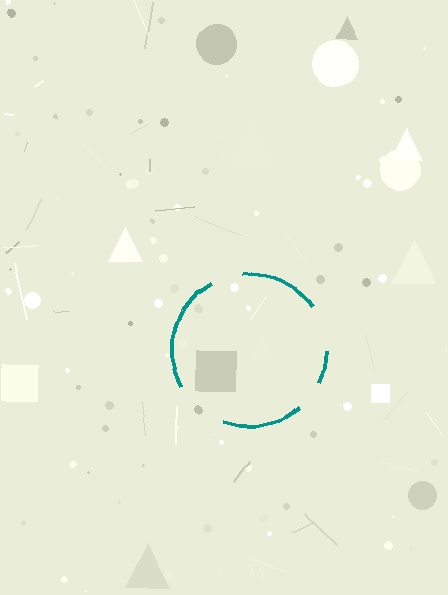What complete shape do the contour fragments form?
The contour fragments form a circle.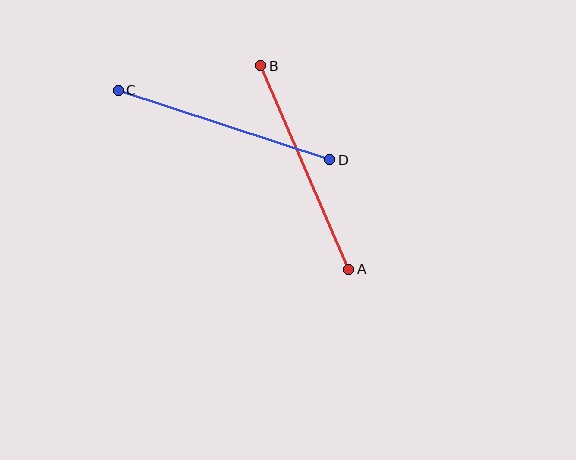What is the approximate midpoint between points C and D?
The midpoint is at approximately (224, 125) pixels.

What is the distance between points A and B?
The distance is approximately 222 pixels.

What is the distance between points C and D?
The distance is approximately 223 pixels.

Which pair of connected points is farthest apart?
Points C and D are farthest apart.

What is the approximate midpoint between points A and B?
The midpoint is at approximately (305, 168) pixels.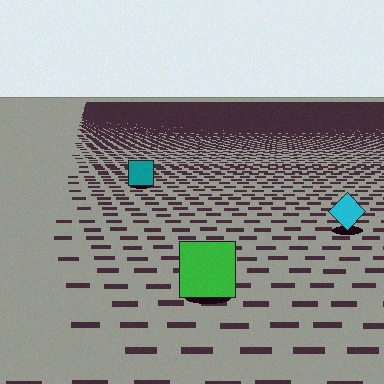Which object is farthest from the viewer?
The teal square is farthest from the viewer. It appears smaller and the ground texture around it is denser.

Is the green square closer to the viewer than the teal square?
Yes. The green square is closer — you can tell from the texture gradient: the ground texture is coarser near it.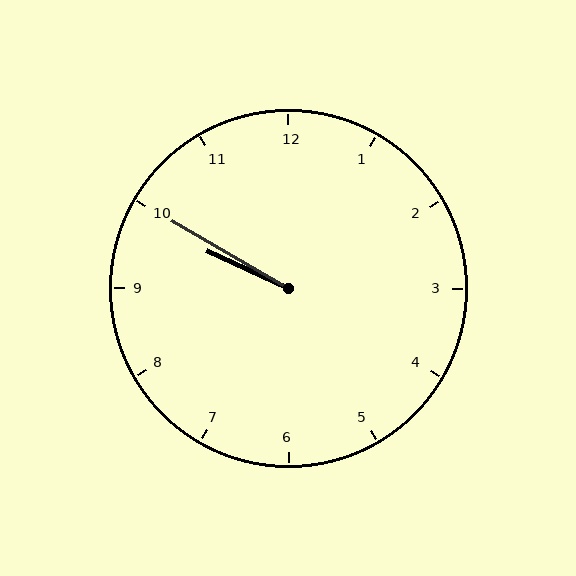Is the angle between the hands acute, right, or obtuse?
It is acute.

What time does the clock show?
9:50.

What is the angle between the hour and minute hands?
Approximately 5 degrees.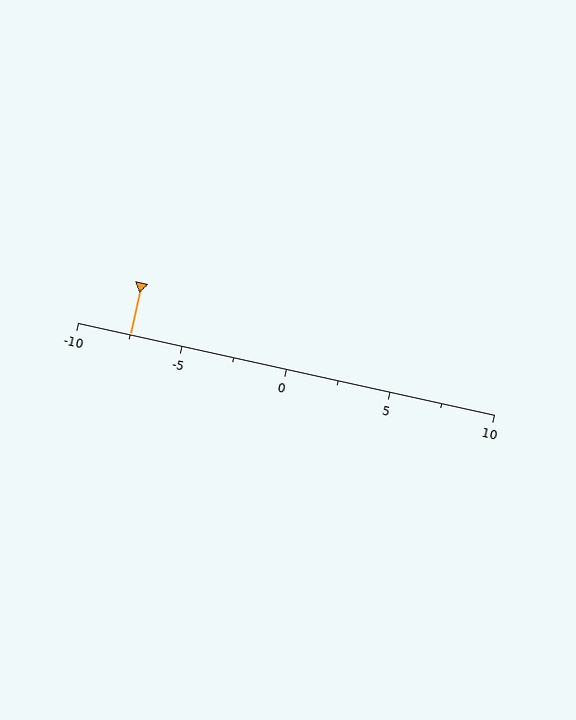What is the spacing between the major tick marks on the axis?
The major ticks are spaced 5 apart.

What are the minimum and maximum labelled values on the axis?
The axis runs from -10 to 10.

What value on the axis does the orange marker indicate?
The marker indicates approximately -7.5.